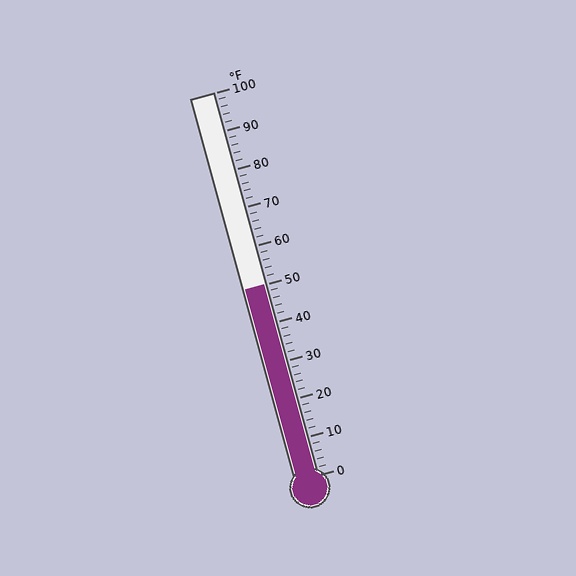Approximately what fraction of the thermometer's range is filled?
The thermometer is filled to approximately 50% of its range.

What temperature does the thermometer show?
The thermometer shows approximately 50°F.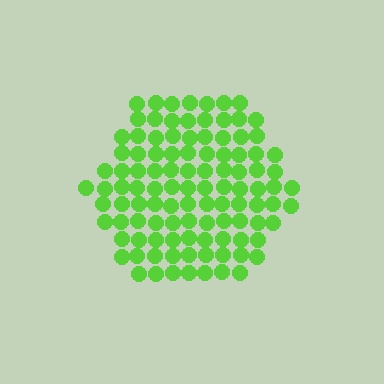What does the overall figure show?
The overall figure shows a hexagon.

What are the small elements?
The small elements are circles.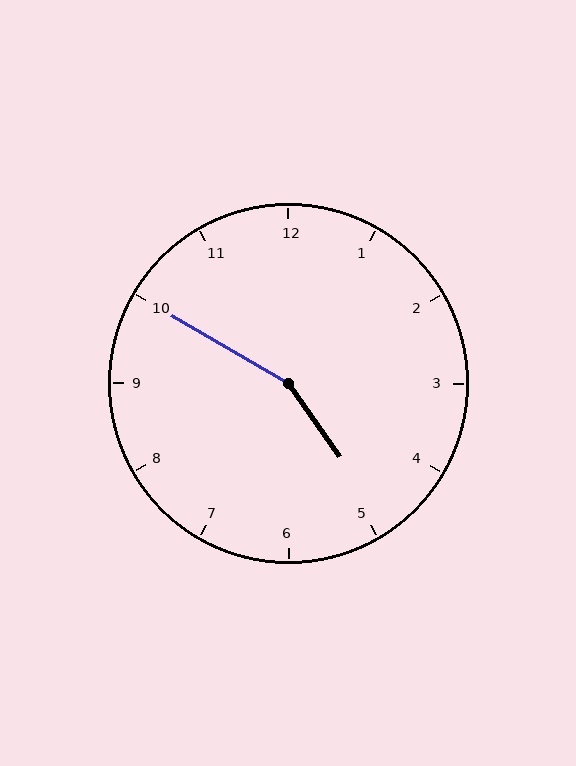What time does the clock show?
4:50.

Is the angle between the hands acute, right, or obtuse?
It is obtuse.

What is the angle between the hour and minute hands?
Approximately 155 degrees.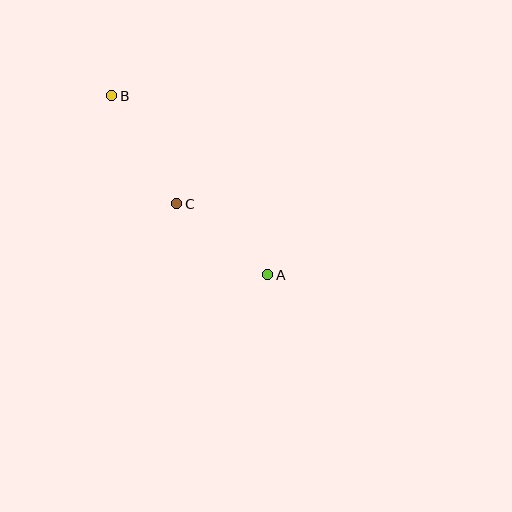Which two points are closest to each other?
Points A and C are closest to each other.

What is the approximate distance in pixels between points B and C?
The distance between B and C is approximately 126 pixels.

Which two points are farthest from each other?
Points A and B are farthest from each other.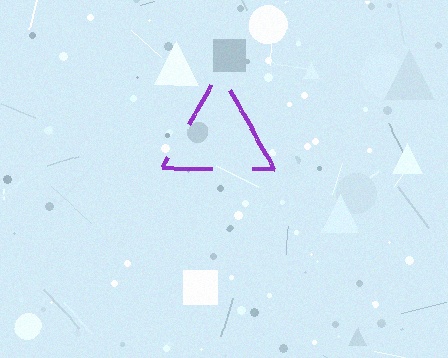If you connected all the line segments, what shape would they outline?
They would outline a triangle.